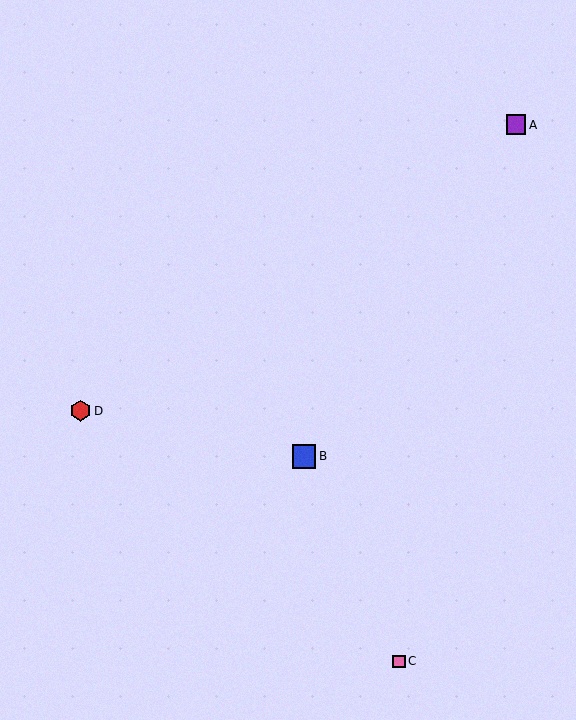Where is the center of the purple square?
The center of the purple square is at (516, 125).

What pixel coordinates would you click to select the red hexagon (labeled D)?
Click at (81, 411) to select the red hexagon D.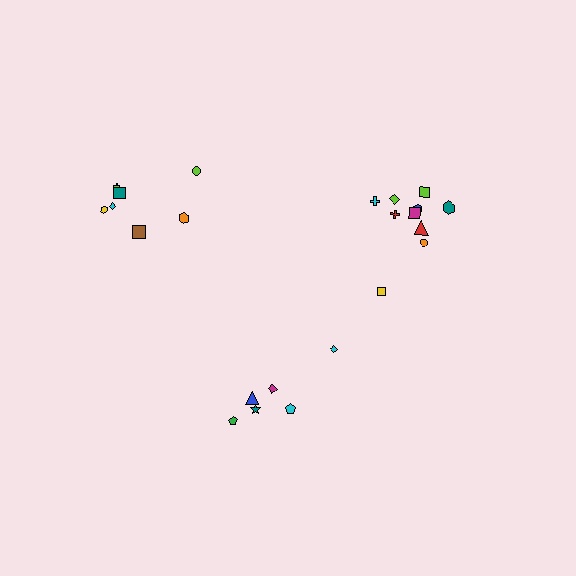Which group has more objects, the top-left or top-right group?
The top-right group.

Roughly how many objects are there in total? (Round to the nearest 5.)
Roughly 25 objects in total.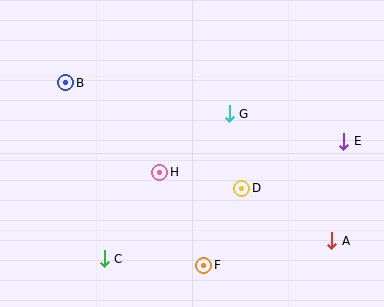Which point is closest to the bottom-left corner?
Point C is closest to the bottom-left corner.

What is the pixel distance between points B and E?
The distance between B and E is 284 pixels.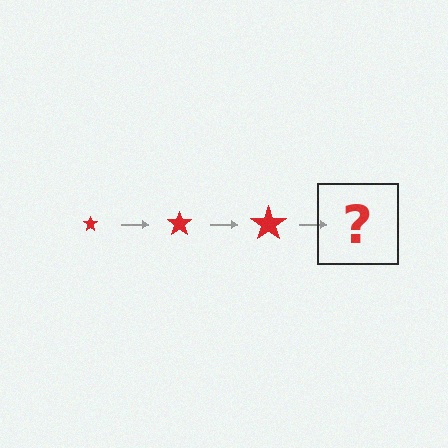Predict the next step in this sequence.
The next step is a red star, larger than the previous one.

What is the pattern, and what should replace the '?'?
The pattern is that the star gets progressively larger each step. The '?' should be a red star, larger than the previous one.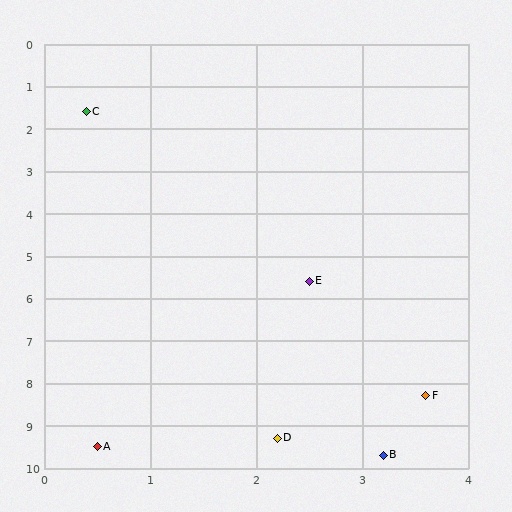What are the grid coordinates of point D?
Point D is at approximately (2.2, 9.3).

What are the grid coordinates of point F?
Point F is at approximately (3.6, 8.3).